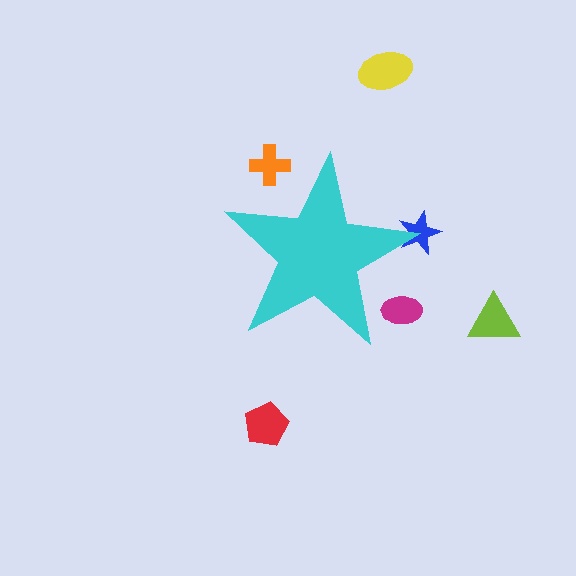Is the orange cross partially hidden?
Yes, the orange cross is partially hidden behind the cyan star.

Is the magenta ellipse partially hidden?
Yes, the magenta ellipse is partially hidden behind the cyan star.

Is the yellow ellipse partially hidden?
No, the yellow ellipse is fully visible.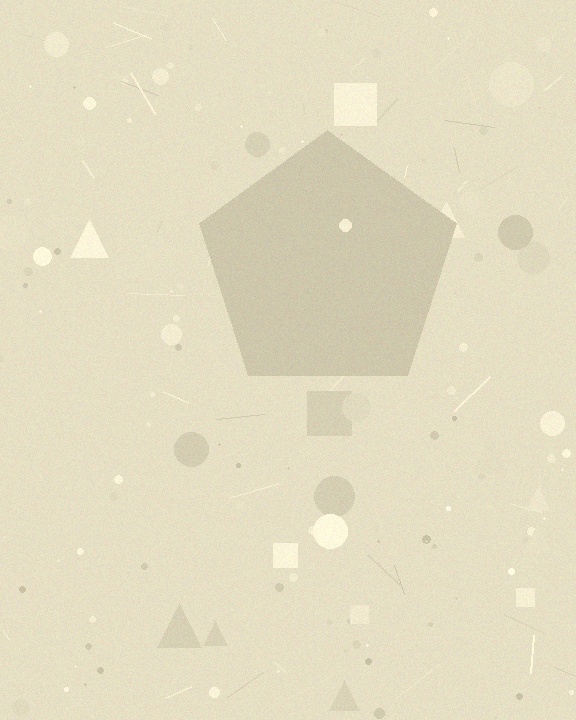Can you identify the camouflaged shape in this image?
The camouflaged shape is a pentagon.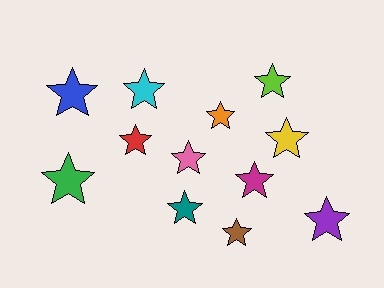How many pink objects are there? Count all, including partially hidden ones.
There is 1 pink object.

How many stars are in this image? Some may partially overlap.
There are 12 stars.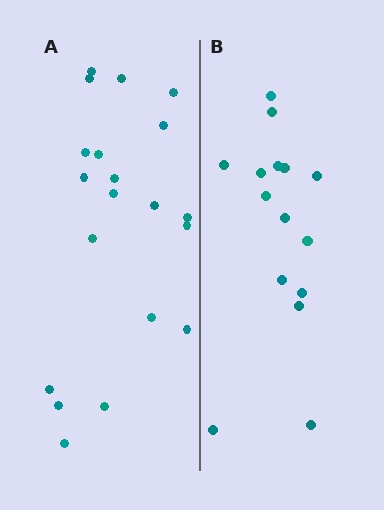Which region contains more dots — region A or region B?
Region A (the left region) has more dots.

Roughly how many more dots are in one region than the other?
Region A has about 5 more dots than region B.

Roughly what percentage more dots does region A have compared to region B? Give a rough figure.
About 35% more.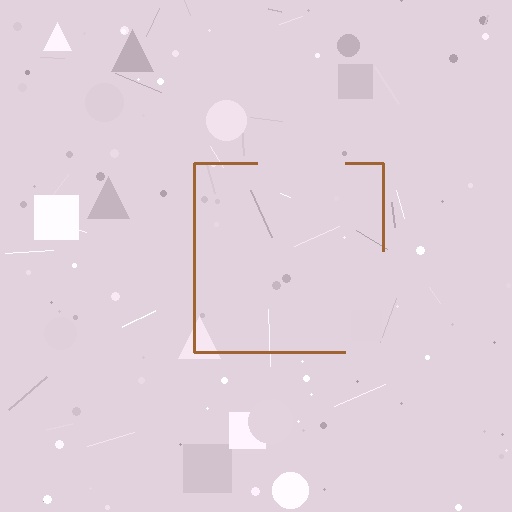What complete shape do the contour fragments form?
The contour fragments form a square.